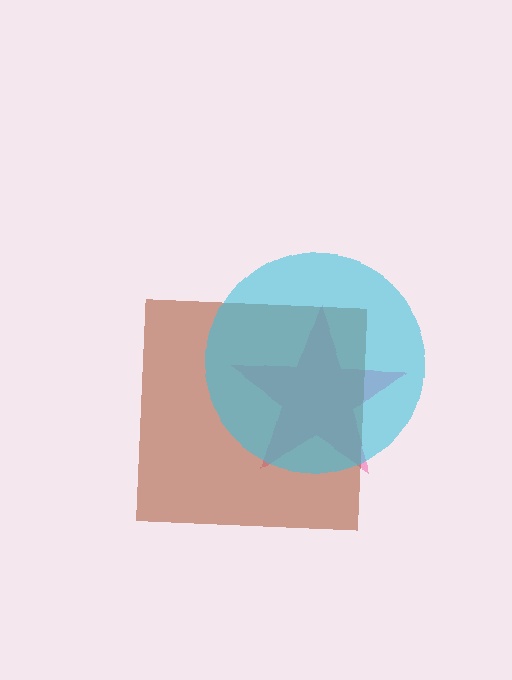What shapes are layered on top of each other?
The layered shapes are: a pink star, a brown square, a cyan circle.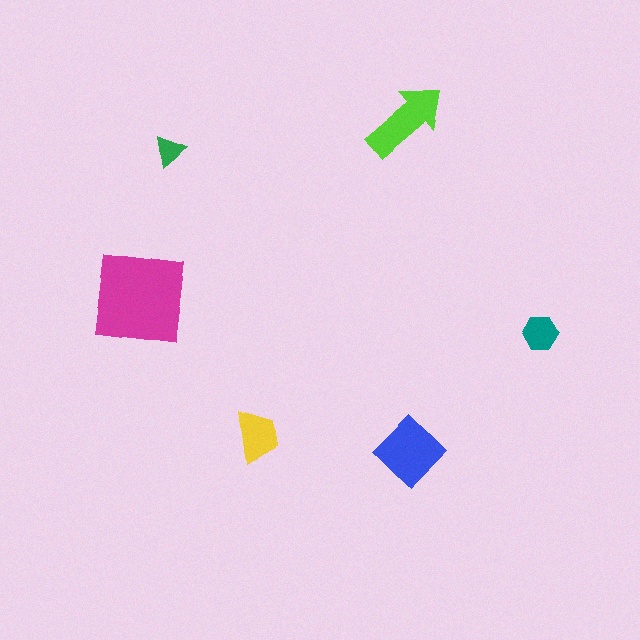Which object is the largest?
The magenta square.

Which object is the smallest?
The green triangle.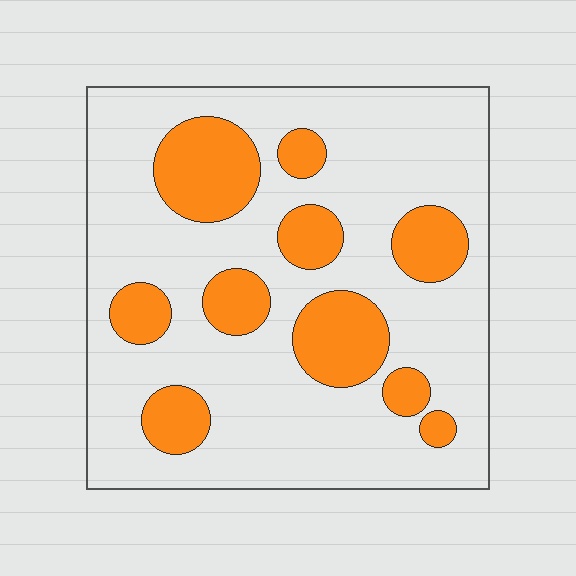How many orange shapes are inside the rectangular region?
10.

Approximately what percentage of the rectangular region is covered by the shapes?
Approximately 25%.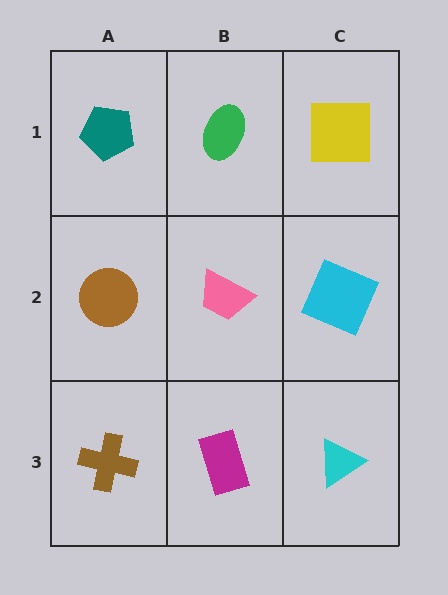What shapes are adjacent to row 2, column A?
A teal pentagon (row 1, column A), a brown cross (row 3, column A), a pink trapezoid (row 2, column B).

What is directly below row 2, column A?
A brown cross.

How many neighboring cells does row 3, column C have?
2.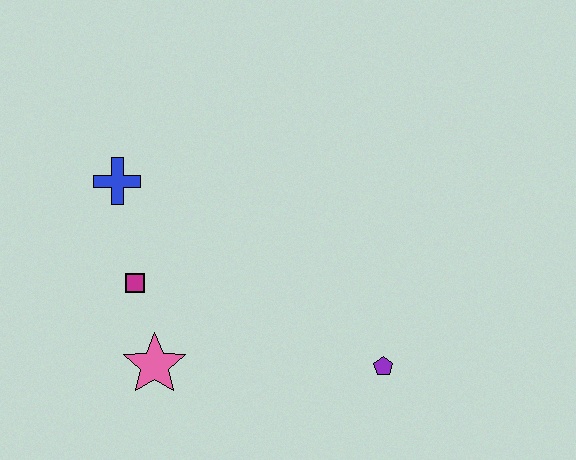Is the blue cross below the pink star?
No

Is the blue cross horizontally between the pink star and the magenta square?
No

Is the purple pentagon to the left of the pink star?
No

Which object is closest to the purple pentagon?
The pink star is closest to the purple pentagon.